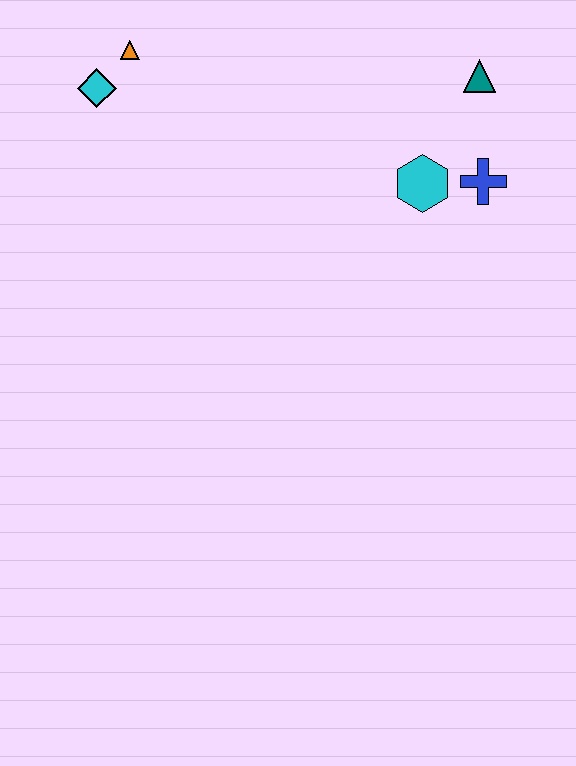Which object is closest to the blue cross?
The cyan hexagon is closest to the blue cross.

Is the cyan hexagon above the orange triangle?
No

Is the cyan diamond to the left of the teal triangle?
Yes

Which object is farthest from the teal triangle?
The cyan diamond is farthest from the teal triangle.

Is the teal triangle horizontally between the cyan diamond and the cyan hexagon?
No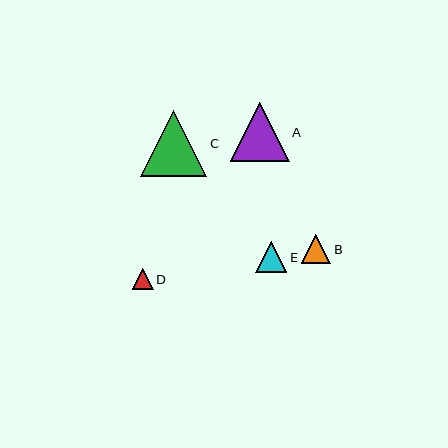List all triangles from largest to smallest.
From largest to smallest: C, A, E, B, D.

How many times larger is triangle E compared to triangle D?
Triangle E is approximately 1.5 times the size of triangle D.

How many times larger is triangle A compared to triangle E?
Triangle A is approximately 1.9 times the size of triangle E.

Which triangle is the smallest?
Triangle D is the smallest with a size of approximately 21 pixels.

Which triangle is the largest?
Triangle C is the largest with a size of approximately 66 pixels.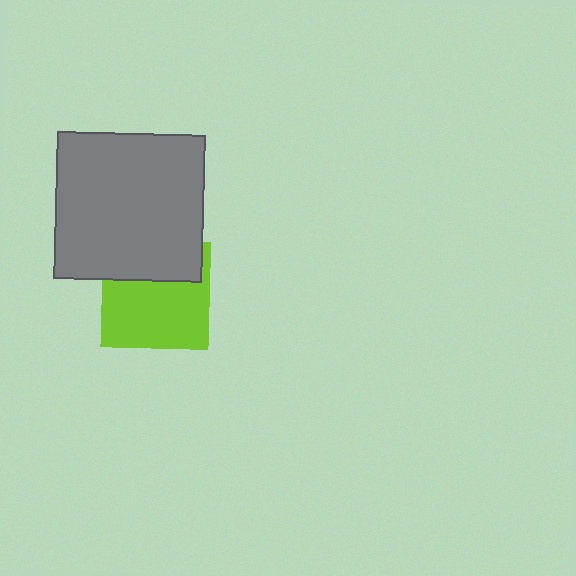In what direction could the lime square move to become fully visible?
The lime square could move down. That would shift it out from behind the gray square entirely.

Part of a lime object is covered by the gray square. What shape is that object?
It is a square.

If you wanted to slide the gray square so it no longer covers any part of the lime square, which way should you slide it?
Slide it up — that is the most direct way to separate the two shapes.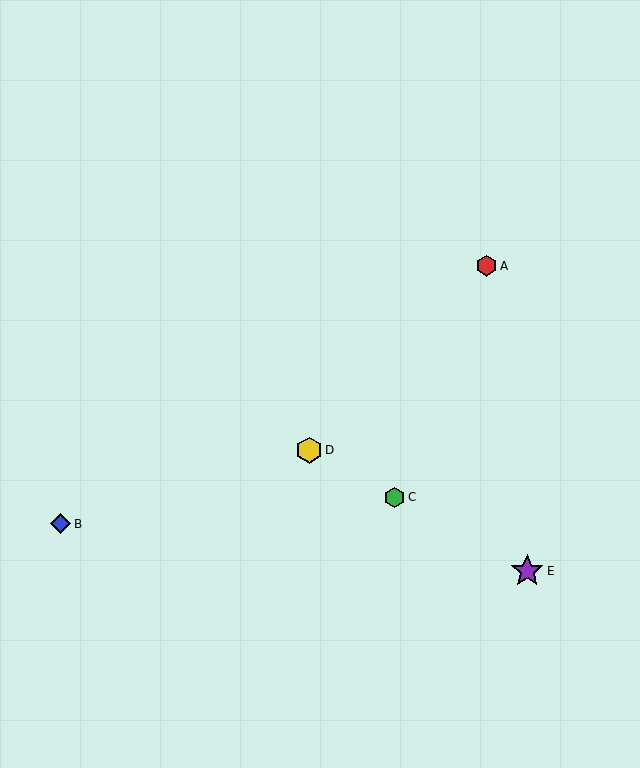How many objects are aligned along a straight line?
3 objects (C, D, E) are aligned along a straight line.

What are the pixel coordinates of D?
Object D is at (309, 450).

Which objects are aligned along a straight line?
Objects C, D, E are aligned along a straight line.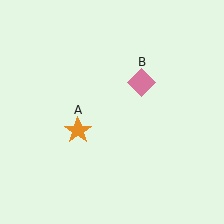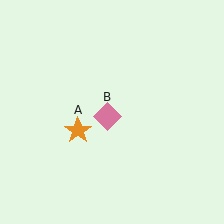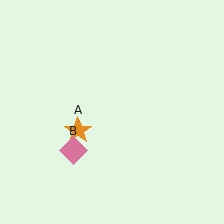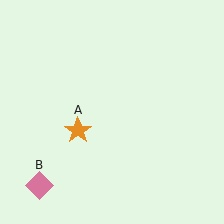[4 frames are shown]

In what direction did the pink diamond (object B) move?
The pink diamond (object B) moved down and to the left.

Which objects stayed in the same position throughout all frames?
Orange star (object A) remained stationary.